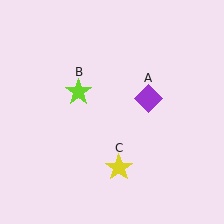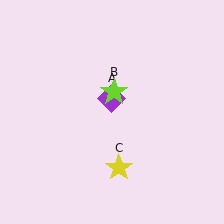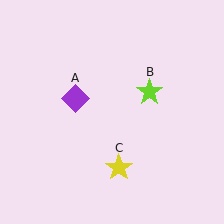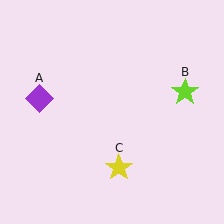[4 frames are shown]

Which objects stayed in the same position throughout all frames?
Yellow star (object C) remained stationary.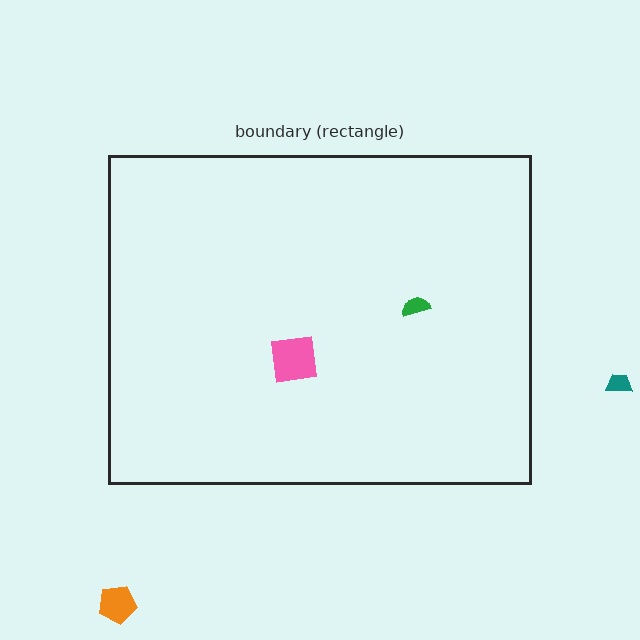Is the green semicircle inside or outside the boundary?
Inside.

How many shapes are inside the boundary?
2 inside, 2 outside.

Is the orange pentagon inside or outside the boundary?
Outside.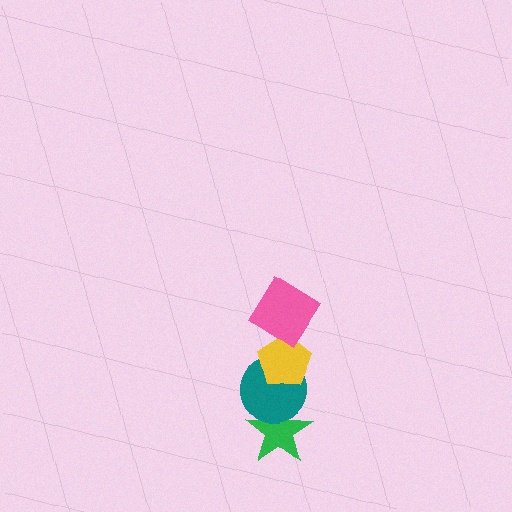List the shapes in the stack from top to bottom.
From top to bottom: the pink diamond, the yellow pentagon, the teal circle, the green star.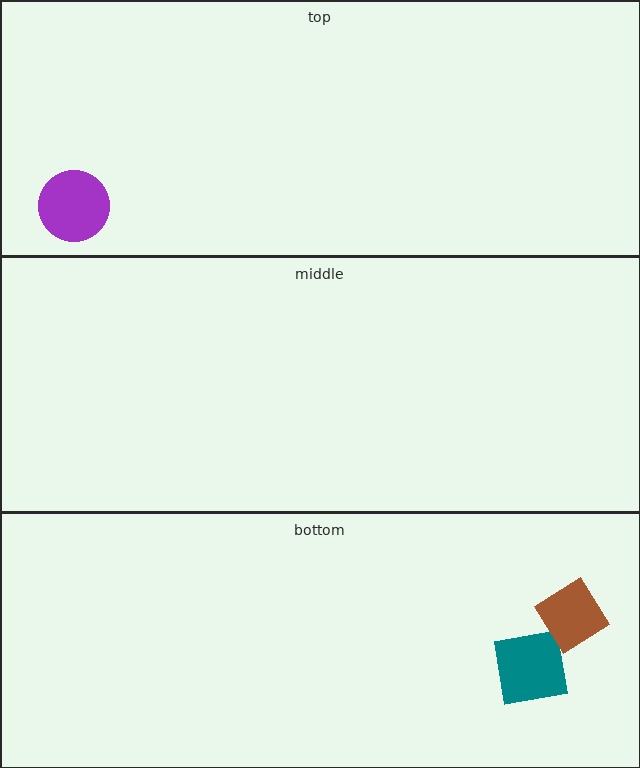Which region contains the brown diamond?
The bottom region.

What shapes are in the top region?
The purple circle.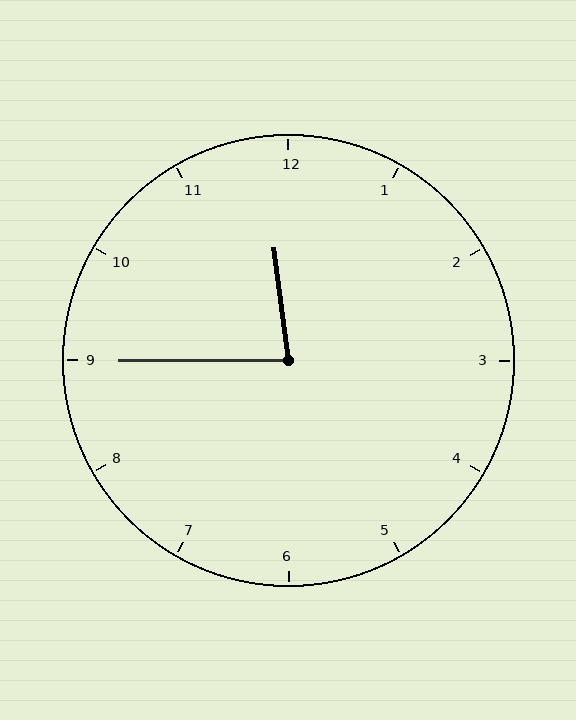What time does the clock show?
11:45.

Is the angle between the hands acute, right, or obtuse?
It is acute.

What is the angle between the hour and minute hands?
Approximately 82 degrees.